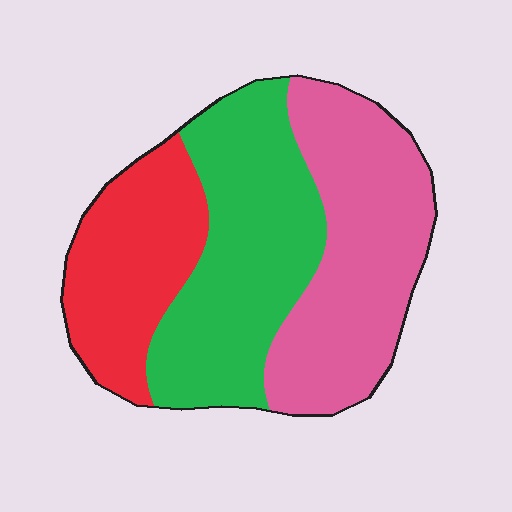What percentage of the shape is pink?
Pink takes up about three eighths (3/8) of the shape.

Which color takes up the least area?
Red, at roughly 25%.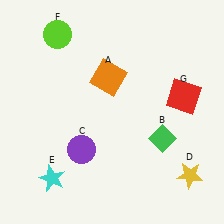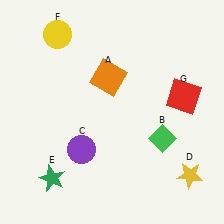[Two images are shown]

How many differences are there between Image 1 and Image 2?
There are 2 differences between the two images.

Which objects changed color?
E changed from cyan to green. F changed from lime to yellow.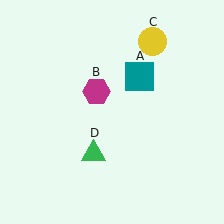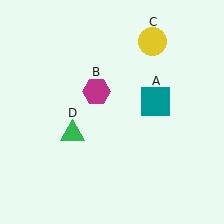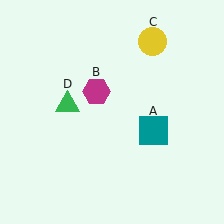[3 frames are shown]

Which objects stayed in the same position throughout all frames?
Magenta hexagon (object B) and yellow circle (object C) remained stationary.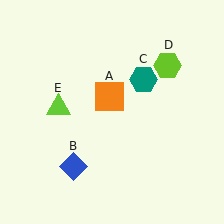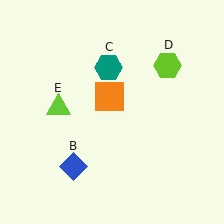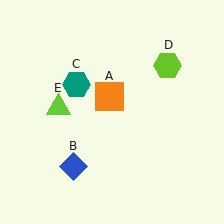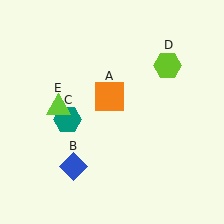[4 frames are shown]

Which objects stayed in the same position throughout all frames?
Orange square (object A) and blue diamond (object B) and lime hexagon (object D) and lime triangle (object E) remained stationary.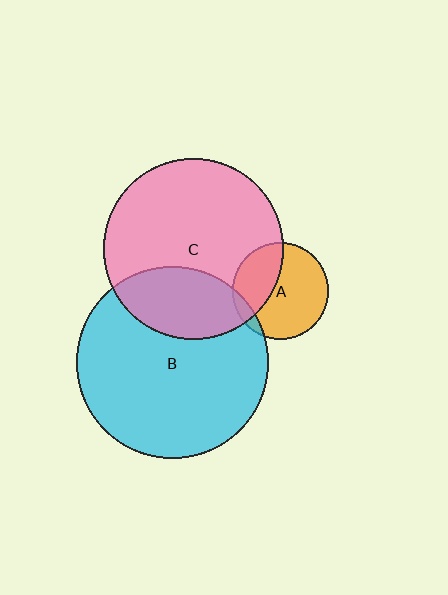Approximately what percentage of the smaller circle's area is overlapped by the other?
Approximately 35%.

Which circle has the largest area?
Circle B (cyan).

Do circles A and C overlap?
Yes.